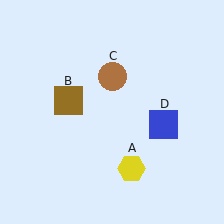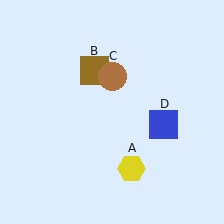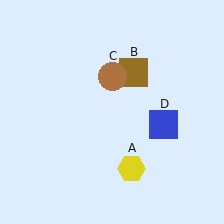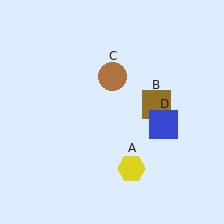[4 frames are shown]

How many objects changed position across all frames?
1 object changed position: brown square (object B).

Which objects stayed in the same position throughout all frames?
Yellow hexagon (object A) and brown circle (object C) and blue square (object D) remained stationary.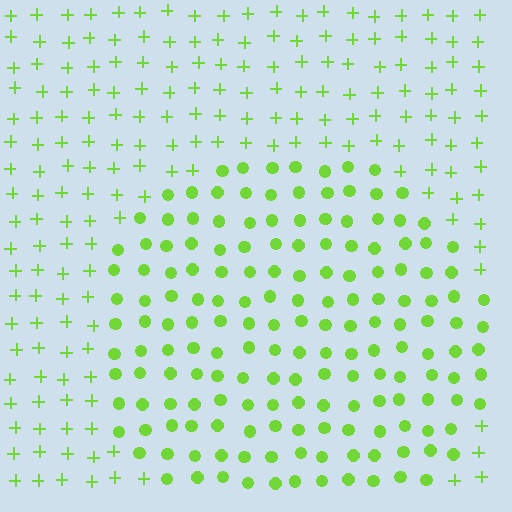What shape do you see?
I see a circle.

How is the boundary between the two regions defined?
The boundary is defined by a change in element shape: circles inside vs. plus signs outside. All elements share the same color and spacing.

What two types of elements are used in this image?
The image uses circles inside the circle region and plus signs outside it.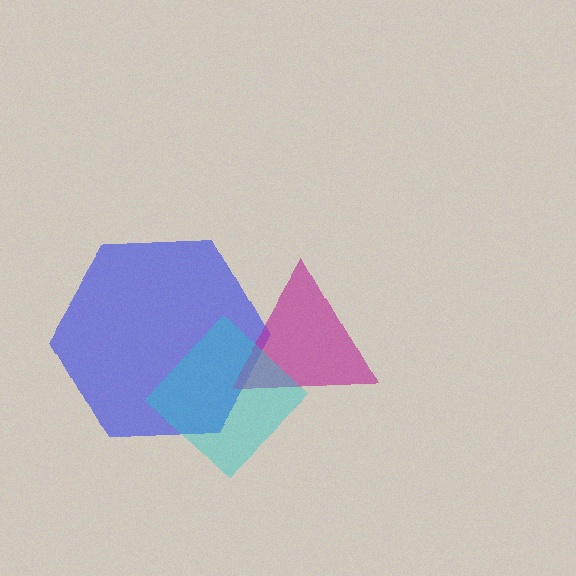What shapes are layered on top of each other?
The layered shapes are: a blue hexagon, a magenta triangle, a cyan diamond.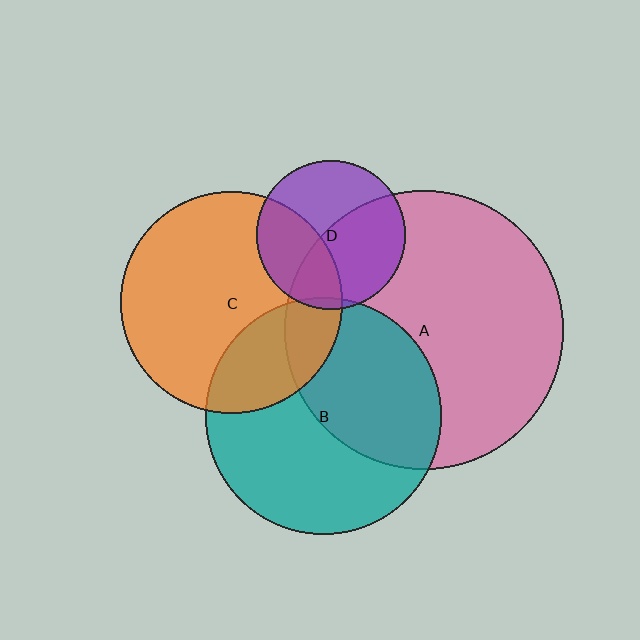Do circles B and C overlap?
Yes.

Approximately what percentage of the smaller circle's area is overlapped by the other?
Approximately 25%.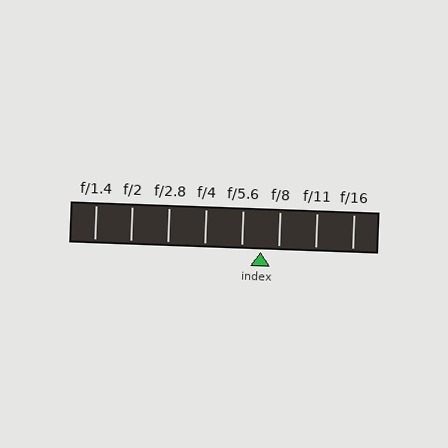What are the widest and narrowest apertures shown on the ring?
The widest aperture shown is f/1.4 and the narrowest is f/16.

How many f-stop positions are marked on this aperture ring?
There are 8 f-stop positions marked.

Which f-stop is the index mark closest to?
The index mark is closest to f/8.